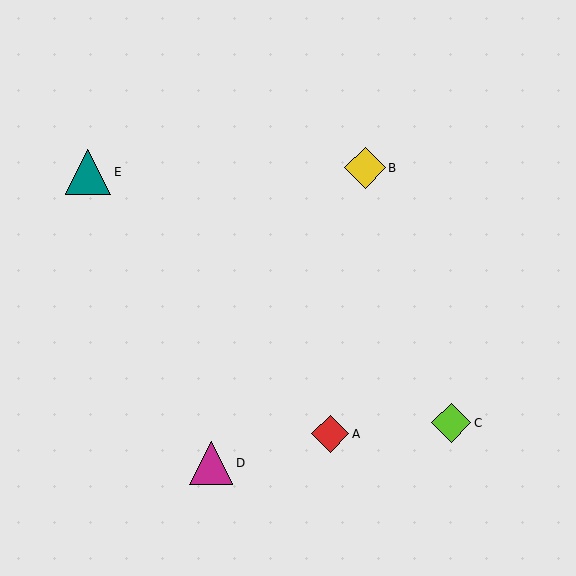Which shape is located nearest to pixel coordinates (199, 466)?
The magenta triangle (labeled D) at (211, 463) is nearest to that location.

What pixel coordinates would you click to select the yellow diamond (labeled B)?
Click at (365, 168) to select the yellow diamond B.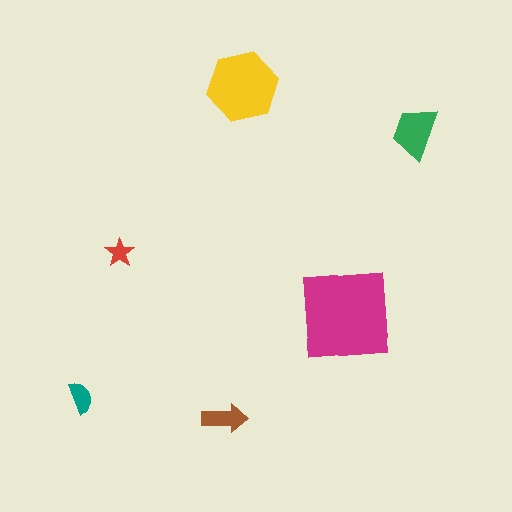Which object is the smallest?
The red star.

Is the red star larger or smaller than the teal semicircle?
Smaller.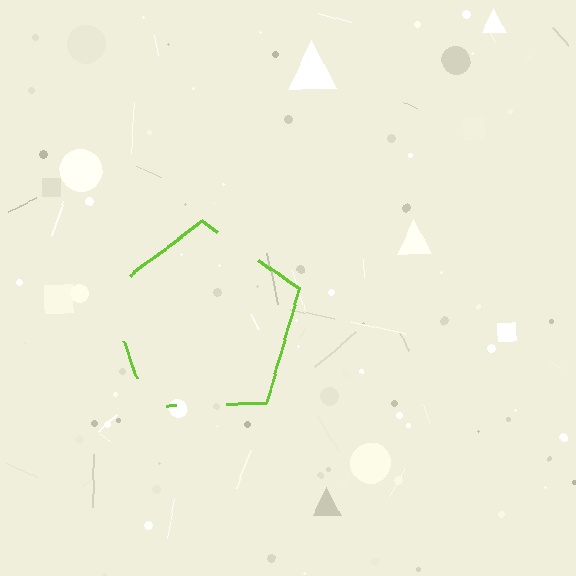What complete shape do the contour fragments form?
The contour fragments form a pentagon.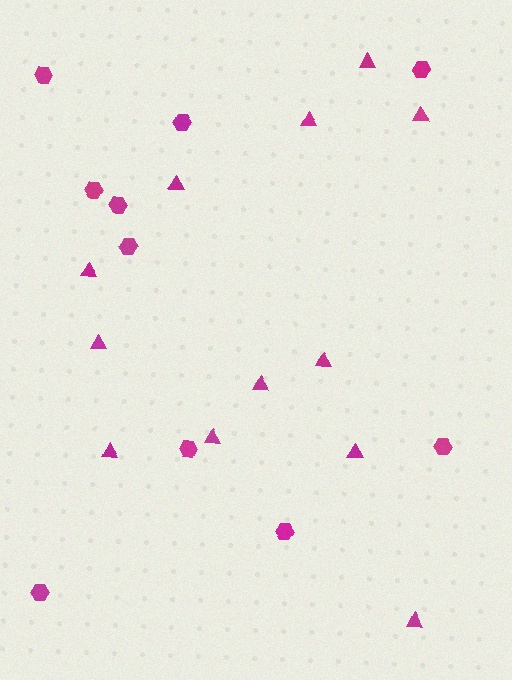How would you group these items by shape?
There are 2 groups: one group of hexagons (10) and one group of triangles (12).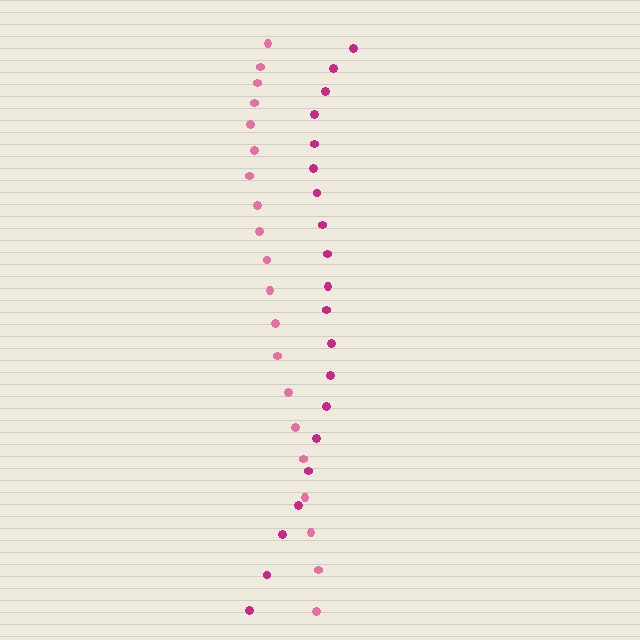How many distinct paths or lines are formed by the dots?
There are 2 distinct paths.